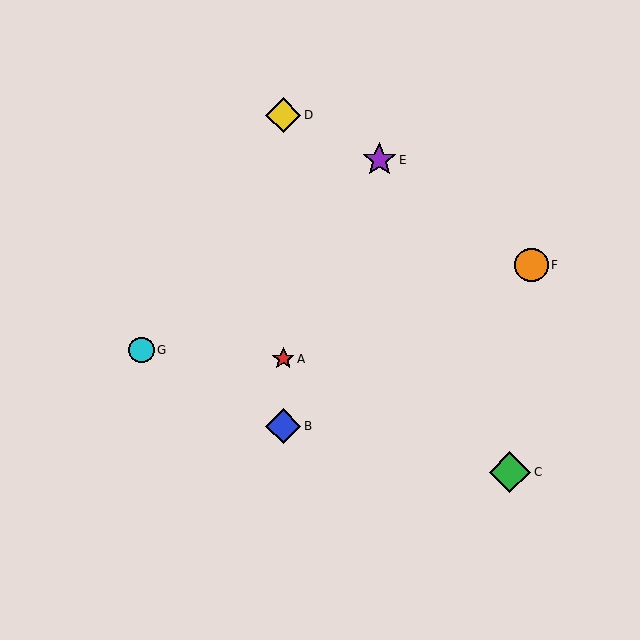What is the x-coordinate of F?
Object F is at x≈532.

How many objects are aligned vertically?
3 objects (A, B, D) are aligned vertically.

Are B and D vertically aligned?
Yes, both are at x≈283.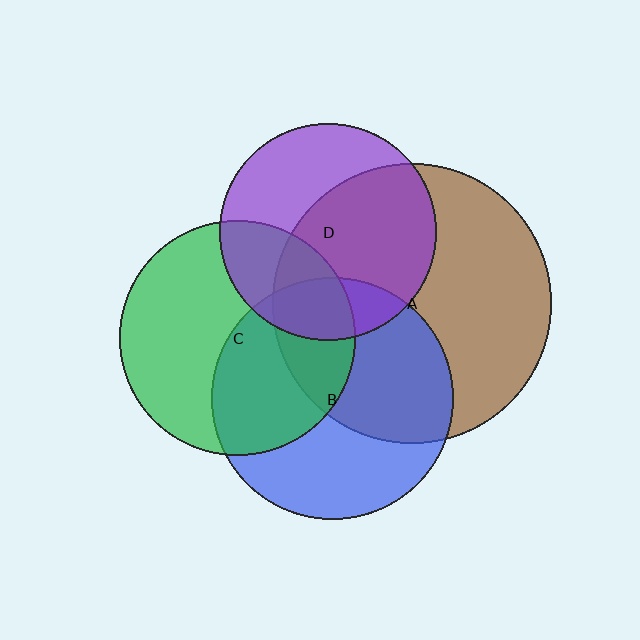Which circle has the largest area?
Circle A (brown).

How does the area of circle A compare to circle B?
Approximately 1.3 times.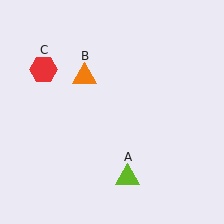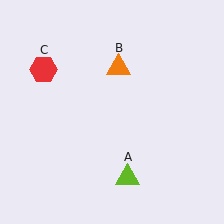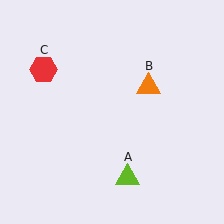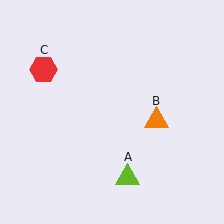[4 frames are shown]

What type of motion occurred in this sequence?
The orange triangle (object B) rotated clockwise around the center of the scene.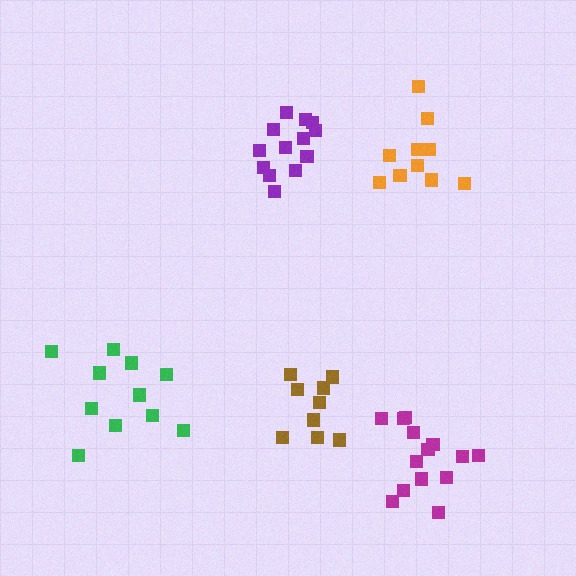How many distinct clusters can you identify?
There are 5 distinct clusters.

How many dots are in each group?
Group 1: 10 dots, Group 2: 13 dots, Group 3: 14 dots, Group 4: 11 dots, Group 5: 10 dots (58 total).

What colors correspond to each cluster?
The clusters are colored: orange, purple, magenta, green, brown.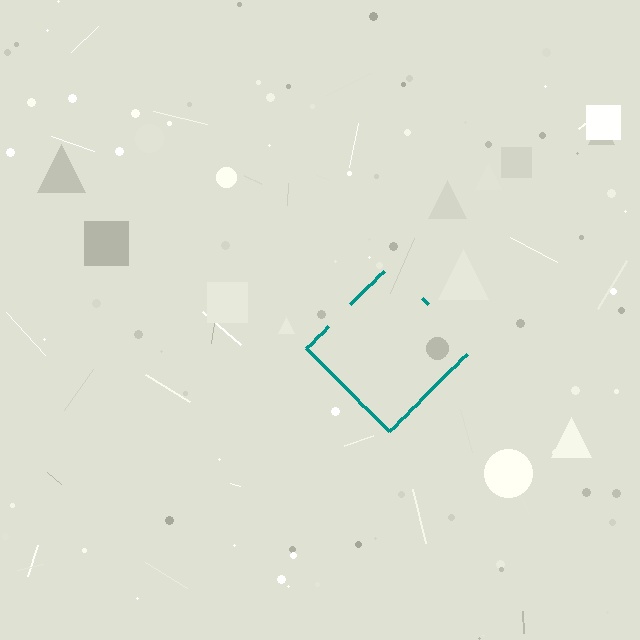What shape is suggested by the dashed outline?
The dashed outline suggests a diamond.